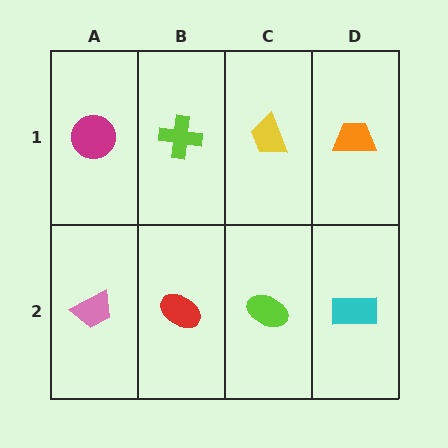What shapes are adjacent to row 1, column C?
A lime ellipse (row 2, column C), a lime cross (row 1, column B), an orange trapezoid (row 1, column D).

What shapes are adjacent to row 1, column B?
A red ellipse (row 2, column B), a magenta circle (row 1, column A), a yellow trapezoid (row 1, column C).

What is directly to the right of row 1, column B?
A yellow trapezoid.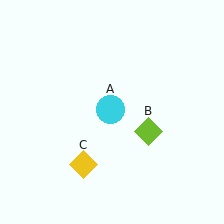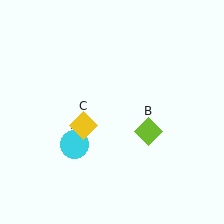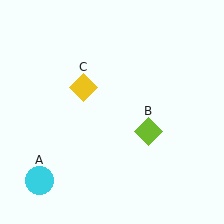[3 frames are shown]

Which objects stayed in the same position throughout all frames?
Lime diamond (object B) remained stationary.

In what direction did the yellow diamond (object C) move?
The yellow diamond (object C) moved up.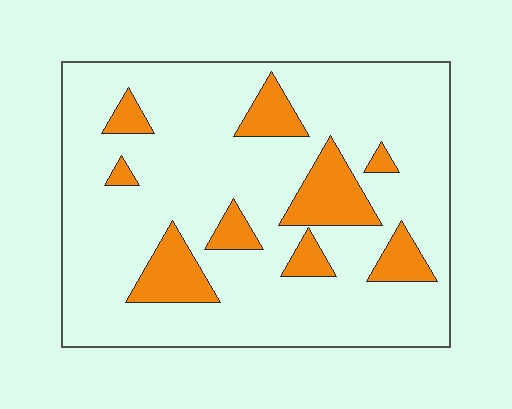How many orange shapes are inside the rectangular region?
9.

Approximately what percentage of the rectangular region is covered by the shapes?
Approximately 15%.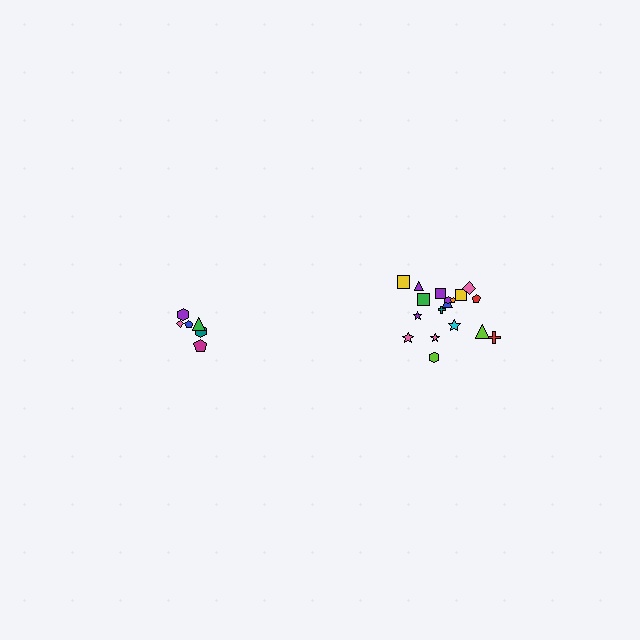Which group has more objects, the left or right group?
The right group.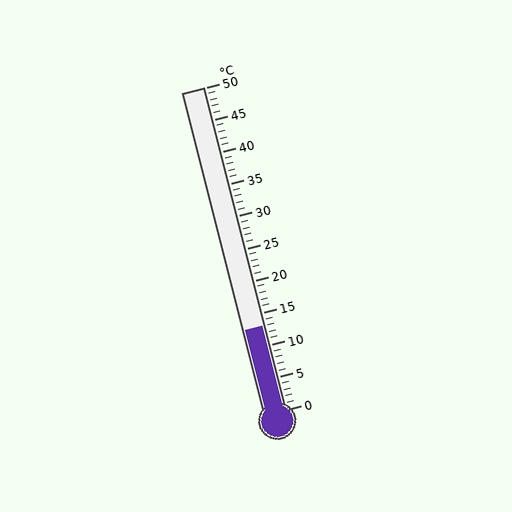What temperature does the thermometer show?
The thermometer shows approximately 13°C.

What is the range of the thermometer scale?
The thermometer scale ranges from 0°C to 50°C.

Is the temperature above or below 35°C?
The temperature is below 35°C.